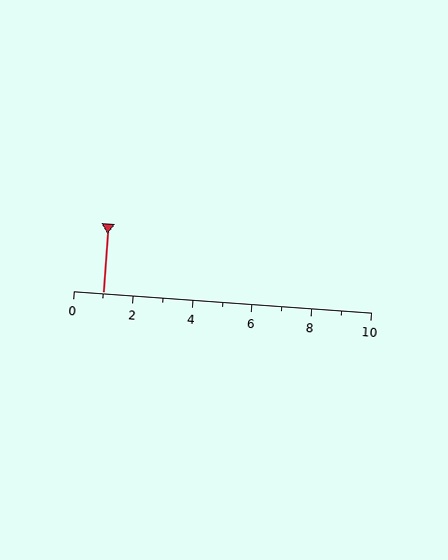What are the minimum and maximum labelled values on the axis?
The axis runs from 0 to 10.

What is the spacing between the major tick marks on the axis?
The major ticks are spaced 2 apart.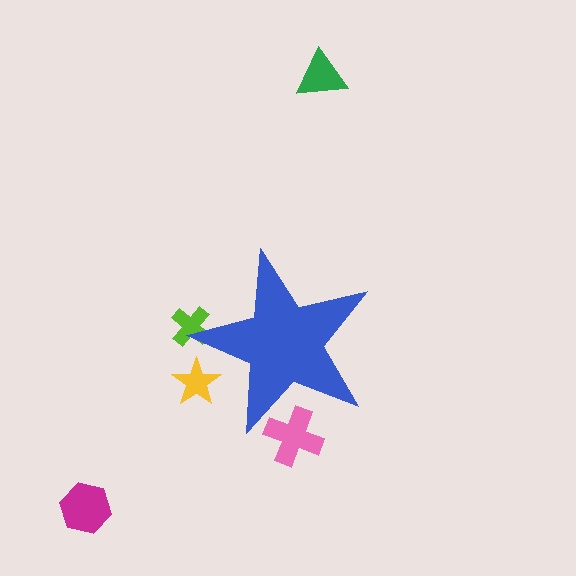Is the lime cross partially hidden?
Yes, the lime cross is partially hidden behind the blue star.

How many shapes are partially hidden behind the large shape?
3 shapes are partially hidden.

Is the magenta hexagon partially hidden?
No, the magenta hexagon is fully visible.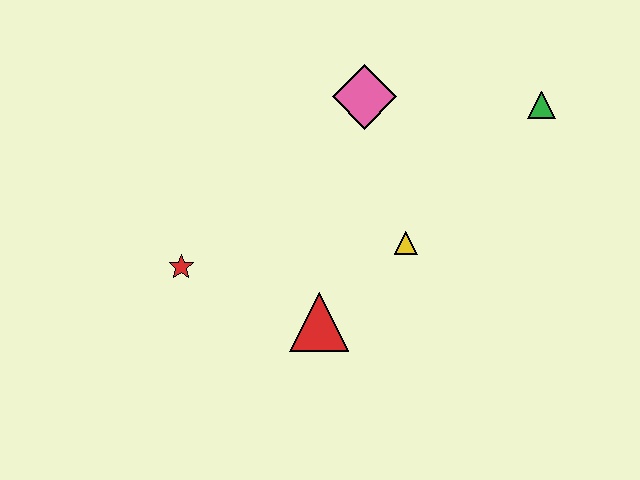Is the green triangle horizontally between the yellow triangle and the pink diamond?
No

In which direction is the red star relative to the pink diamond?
The red star is to the left of the pink diamond.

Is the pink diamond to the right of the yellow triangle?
No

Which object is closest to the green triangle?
The pink diamond is closest to the green triangle.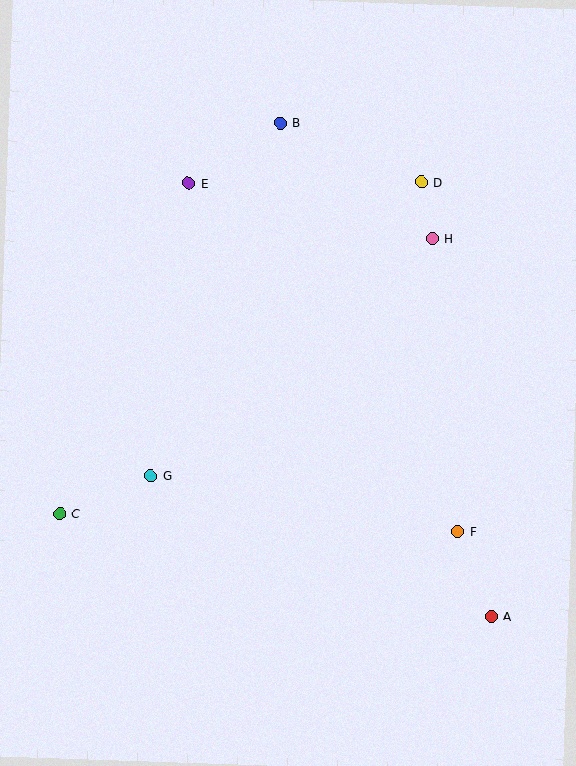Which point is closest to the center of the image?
Point G at (151, 476) is closest to the center.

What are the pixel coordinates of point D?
Point D is at (421, 182).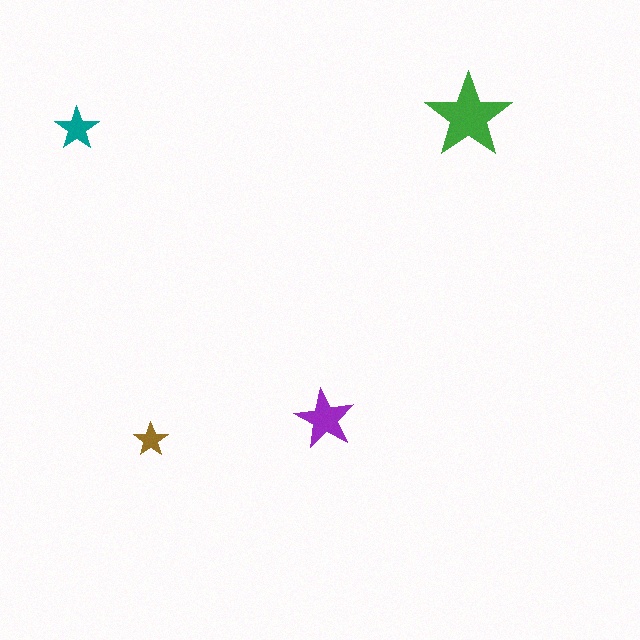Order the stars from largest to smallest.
the green one, the purple one, the teal one, the brown one.